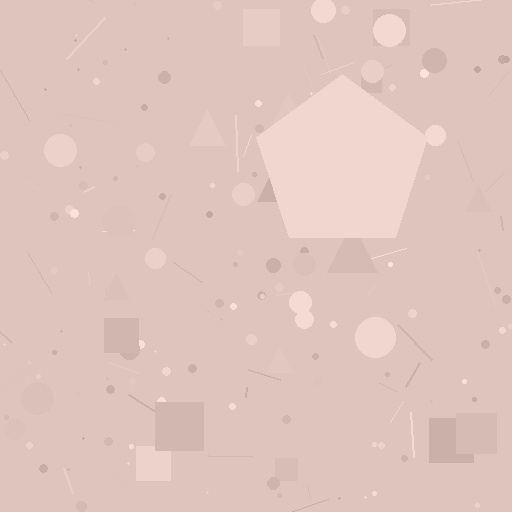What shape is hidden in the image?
A pentagon is hidden in the image.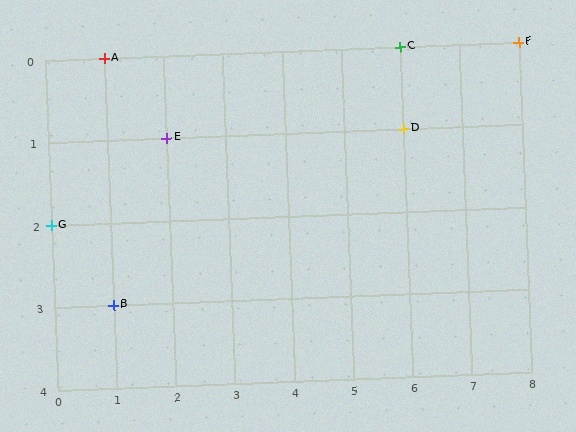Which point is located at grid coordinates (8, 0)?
Point F is at (8, 0).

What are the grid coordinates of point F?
Point F is at grid coordinates (8, 0).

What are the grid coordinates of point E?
Point E is at grid coordinates (2, 1).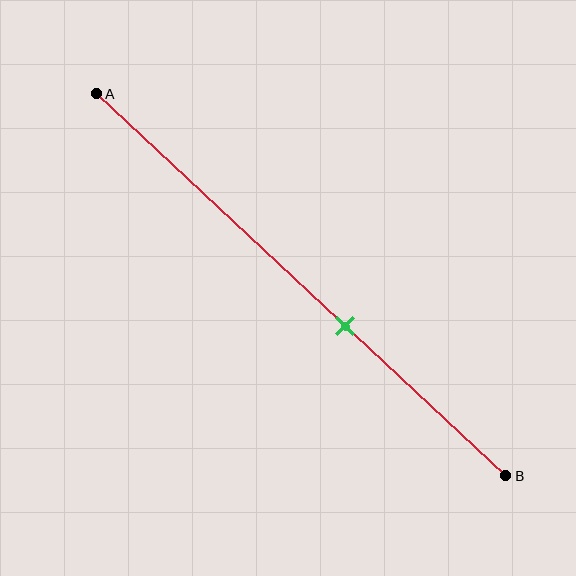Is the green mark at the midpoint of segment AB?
No, the mark is at about 60% from A, not at the 50% midpoint.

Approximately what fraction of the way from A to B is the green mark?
The green mark is approximately 60% of the way from A to B.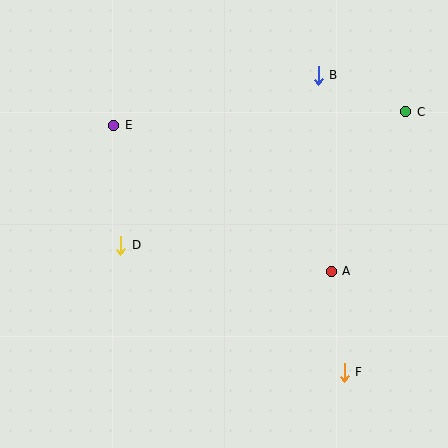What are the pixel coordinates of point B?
Point B is at (318, 75).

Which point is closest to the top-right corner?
Point C is closest to the top-right corner.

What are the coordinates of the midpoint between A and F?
The midpoint between A and F is at (338, 322).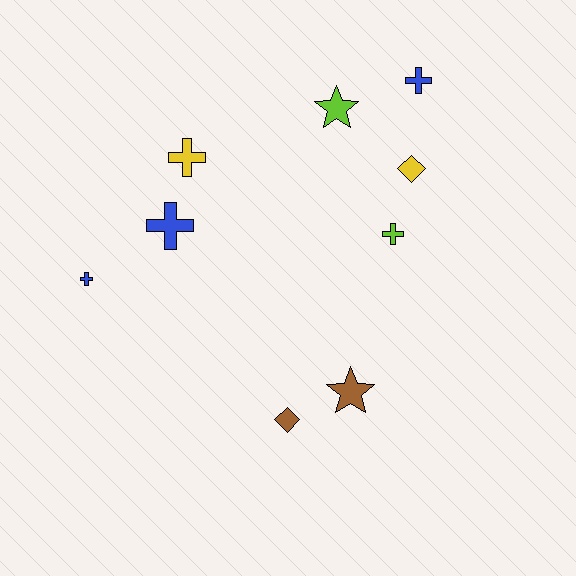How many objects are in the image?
There are 9 objects.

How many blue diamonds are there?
There are no blue diamonds.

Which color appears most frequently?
Blue, with 3 objects.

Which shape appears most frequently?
Cross, with 5 objects.